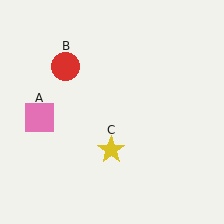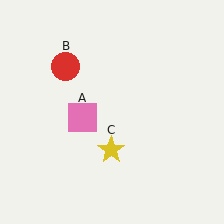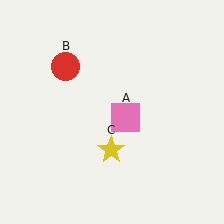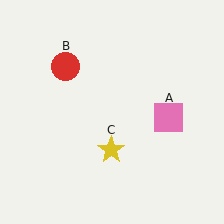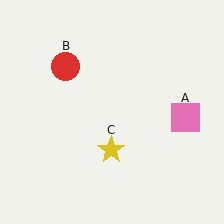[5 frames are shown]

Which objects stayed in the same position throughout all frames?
Red circle (object B) and yellow star (object C) remained stationary.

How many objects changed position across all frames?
1 object changed position: pink square (object A).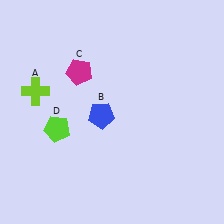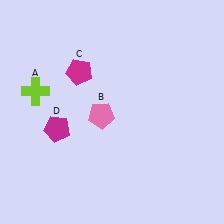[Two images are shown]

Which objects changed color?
B changed from blue to pink. D changed from lime to magenta.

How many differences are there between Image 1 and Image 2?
There are 2 differences between the two images.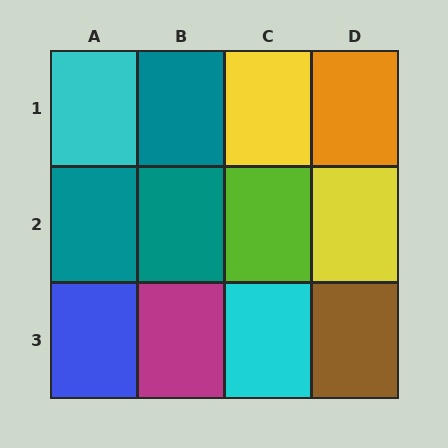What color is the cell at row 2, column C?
Lime.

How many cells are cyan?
2 cells are cyan.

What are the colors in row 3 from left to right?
Blue, magenta, cyan, brown.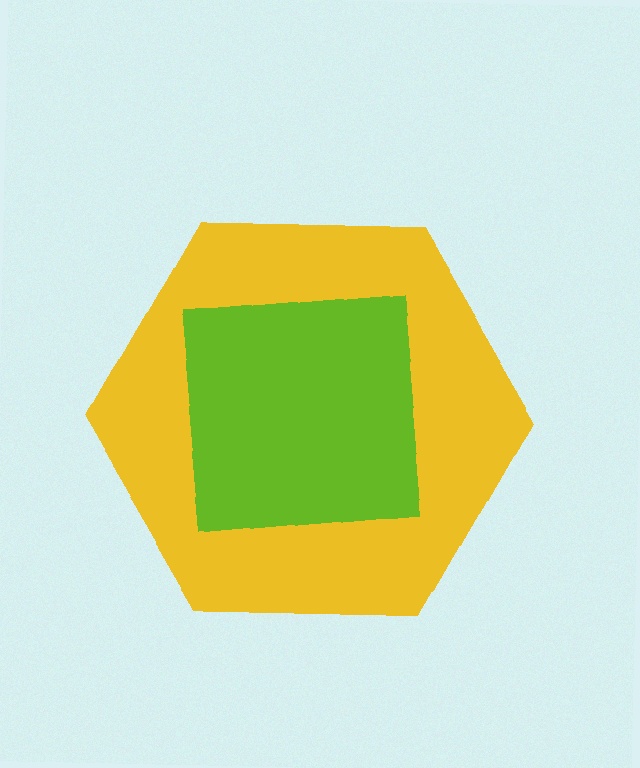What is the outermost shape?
The yellow hexagon.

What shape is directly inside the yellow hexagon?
The lime square.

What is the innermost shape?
The lime square.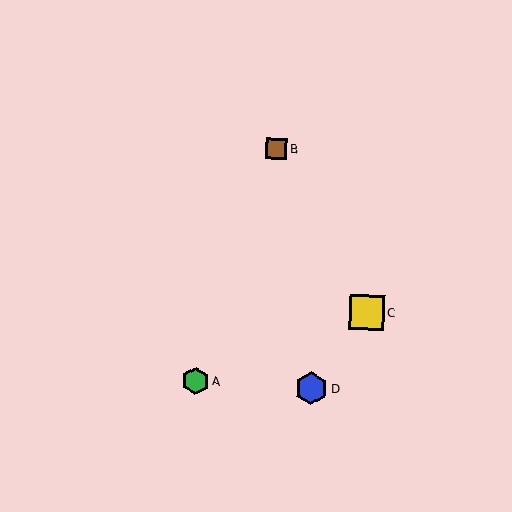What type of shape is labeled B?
Shape B is a brown square.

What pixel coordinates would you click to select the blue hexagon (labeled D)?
Click at (311, 388) to select the blue hexagon D.